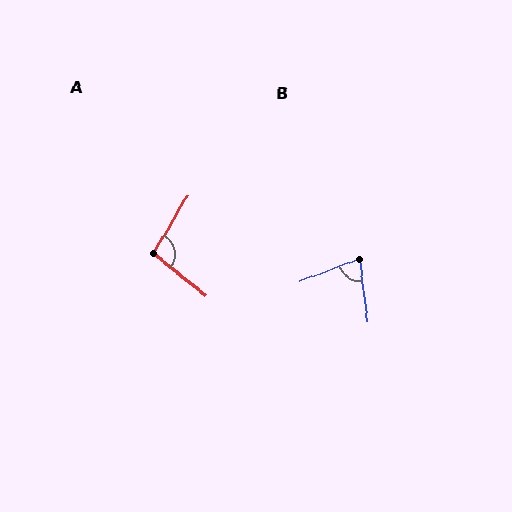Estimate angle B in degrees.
Approximately 76 degrees.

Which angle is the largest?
A, at approximately 97 degrees.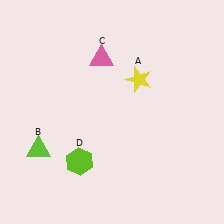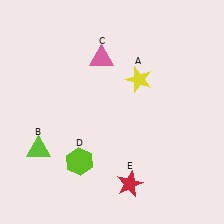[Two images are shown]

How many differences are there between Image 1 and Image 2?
There is 1 difference between the two images.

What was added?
A red star (E) was added in Image 2.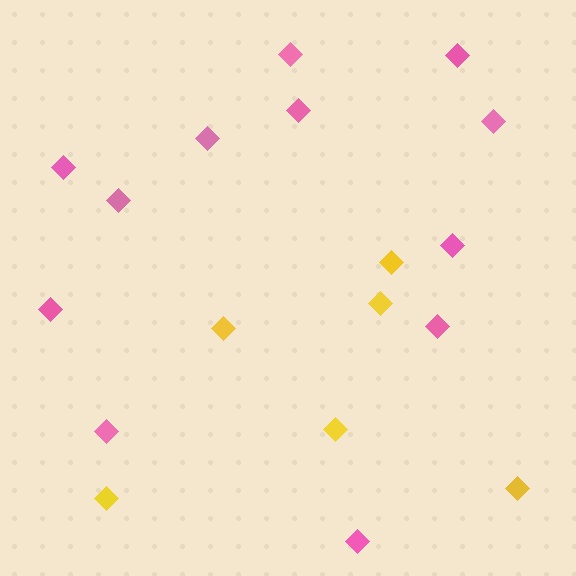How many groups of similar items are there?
There are 2 groups: one group of pink diamonds (12) and one group of yellow diamonds (6).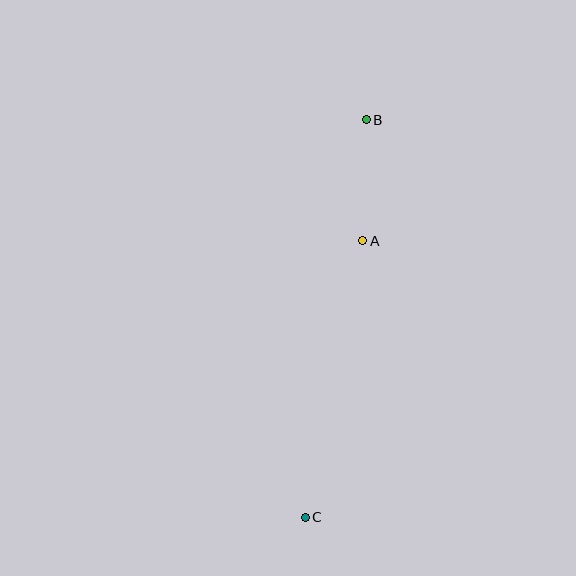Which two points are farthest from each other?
Points B and C are farthest from each other.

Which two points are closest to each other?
Points A and B are closest to each other.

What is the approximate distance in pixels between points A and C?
The distance between A and C is approximately 283 pixels.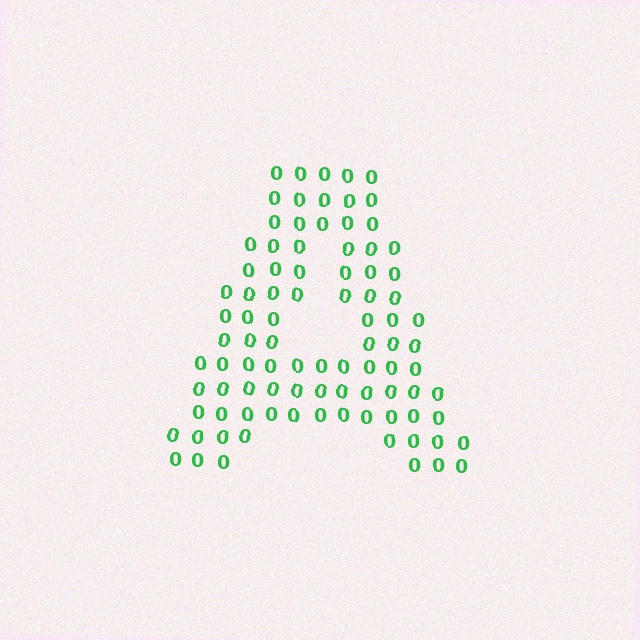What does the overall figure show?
The overall figure shows the letter A.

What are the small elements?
The small elements are digit 0's.